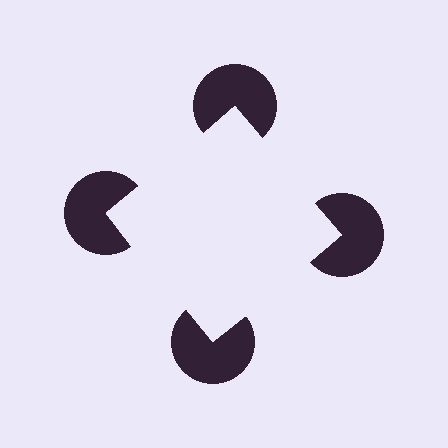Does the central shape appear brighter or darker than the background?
It typically appears slightly brighter than the background, even though no actual brightness change is drawn.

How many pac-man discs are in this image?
There are 4 — one at each vertex of the illusory square.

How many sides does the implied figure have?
4 sides.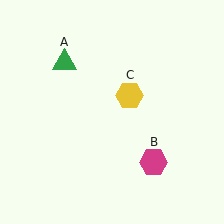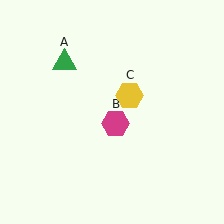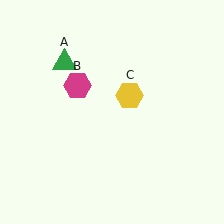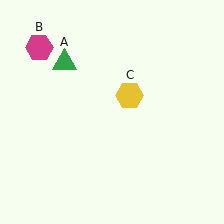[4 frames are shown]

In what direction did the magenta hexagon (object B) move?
The magenta hexagon (object B) moved up and to the left.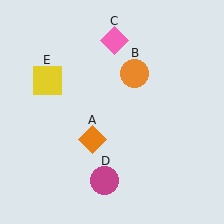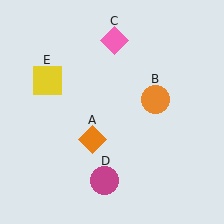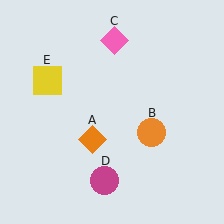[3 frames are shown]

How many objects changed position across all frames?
1 object changed position: orange circle (object B).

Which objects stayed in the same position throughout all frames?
Orange diamond (object A) and pink diamond (object C) and magenta circle (object D) and yellow square (object E) remained stationary.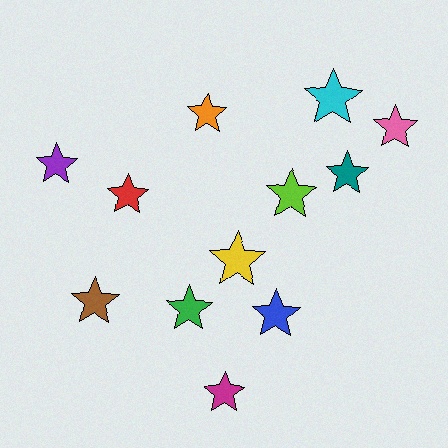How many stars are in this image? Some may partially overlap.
There are 12 stars.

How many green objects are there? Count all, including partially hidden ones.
There is 1 green object.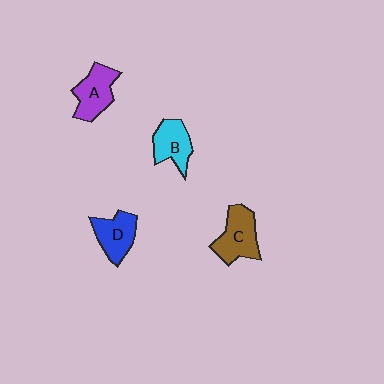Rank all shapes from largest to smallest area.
From largest to smallest: C (brown), A (purple), D (blue), B (cyan).